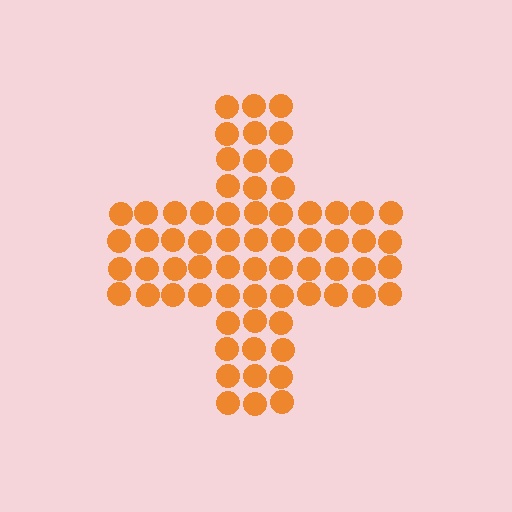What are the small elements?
The small elements are circles.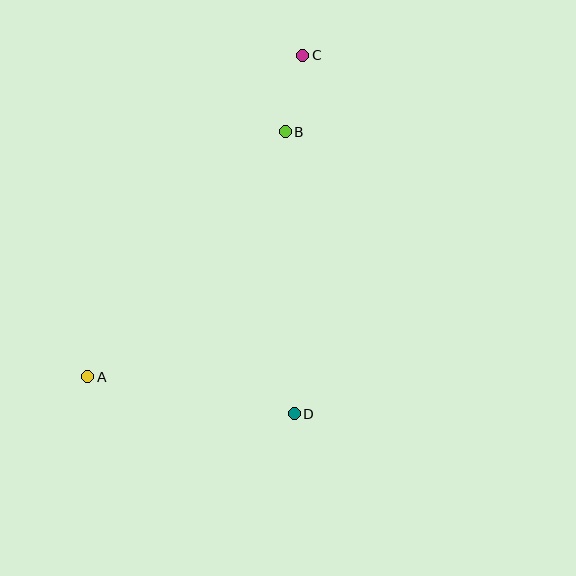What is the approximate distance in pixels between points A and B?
The distance between A and B is approximately 315 pixels.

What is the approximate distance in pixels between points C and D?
The distance between C and D is approximately 358 pixels.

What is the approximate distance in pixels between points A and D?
The distance between A and D is approximately 210 pixels.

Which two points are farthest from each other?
Points A and C are farthest from each other.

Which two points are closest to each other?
Points B and C are closest to each other.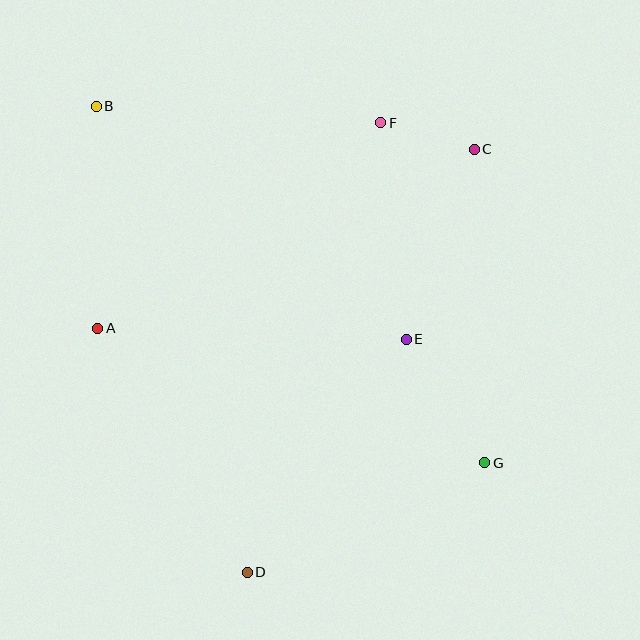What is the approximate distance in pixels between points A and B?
The distance between A and B is approximately 222 pixels.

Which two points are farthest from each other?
Points B and G are farthest from each other.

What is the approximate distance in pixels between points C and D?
The distance between C and D is approximately 480 pixels.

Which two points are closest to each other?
Points C and F are closest to each other.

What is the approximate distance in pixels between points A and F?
The distance between A and F is approximately 350 pixels.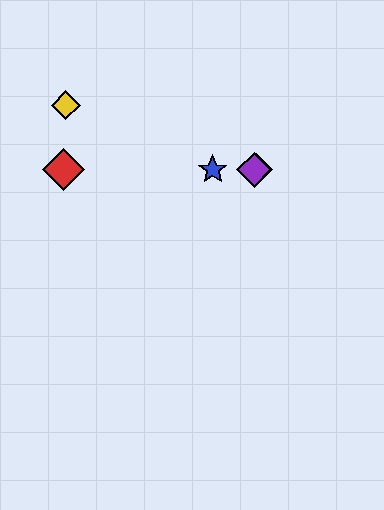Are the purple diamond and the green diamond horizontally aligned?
Yes, both are at y≈170.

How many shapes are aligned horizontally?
4 shapes (the red diamond, the blue star, the green diamond, the purple diamond) are aligned horizontally.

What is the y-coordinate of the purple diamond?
The purple diamond is at y≈170.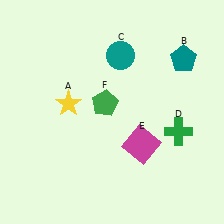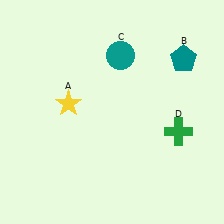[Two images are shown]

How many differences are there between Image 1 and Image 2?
There are 2 differences between the two images.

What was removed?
The magenta square (E), the green pentagon (F) were removed in Image 2.